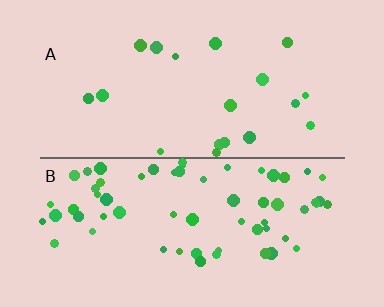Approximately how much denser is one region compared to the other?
Approximately 3.2× — region B over region A.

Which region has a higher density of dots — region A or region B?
B (the bottom).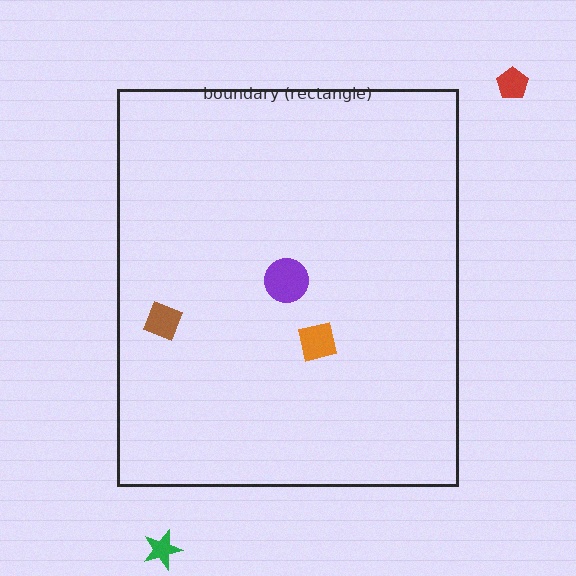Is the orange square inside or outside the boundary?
Inside.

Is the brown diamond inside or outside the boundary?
Inside.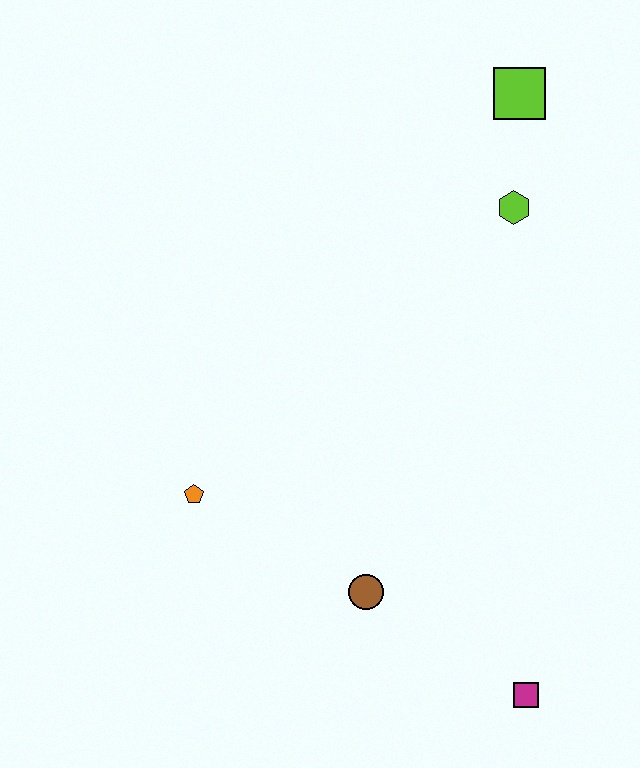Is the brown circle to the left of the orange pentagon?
No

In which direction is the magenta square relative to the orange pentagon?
The magenta square is to the right of the orange pentagon.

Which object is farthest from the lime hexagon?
The magenta square is farthest from the lime hexagon.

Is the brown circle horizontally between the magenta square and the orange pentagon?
Yes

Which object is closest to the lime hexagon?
The lime square is closest to the lime hexagon.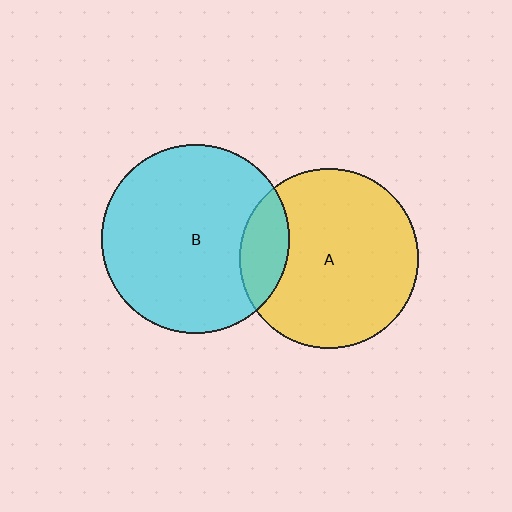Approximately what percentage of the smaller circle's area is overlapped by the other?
Approximately 15%.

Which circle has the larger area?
Circle B (cyan).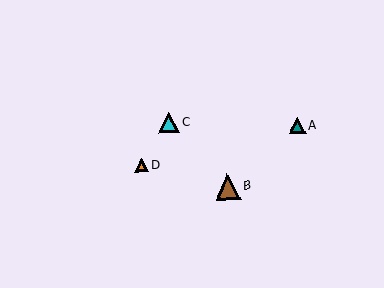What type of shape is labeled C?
Shape C is a cyan triangle.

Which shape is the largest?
The brown triangle (labeled B) is the largest.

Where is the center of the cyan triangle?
The center of the cyan triangle is at (169, 123).